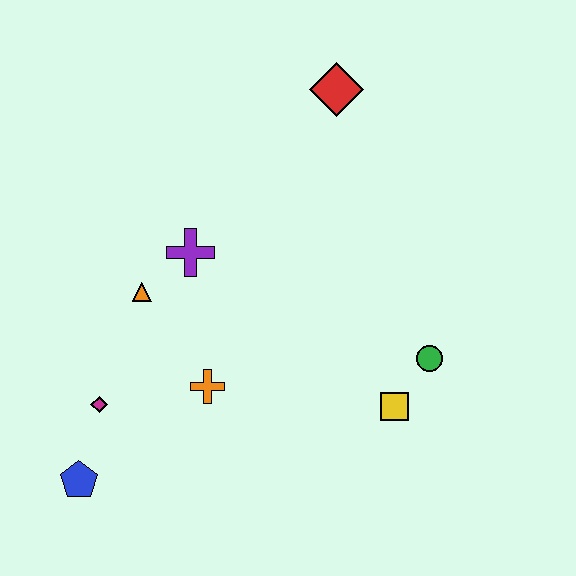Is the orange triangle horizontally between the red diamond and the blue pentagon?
Yes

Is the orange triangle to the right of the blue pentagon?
Yes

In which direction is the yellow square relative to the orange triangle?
The yellow square is to the right of the orange triangle.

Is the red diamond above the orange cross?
Yes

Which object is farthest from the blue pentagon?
The red diamond is farthest from the blue pentagon.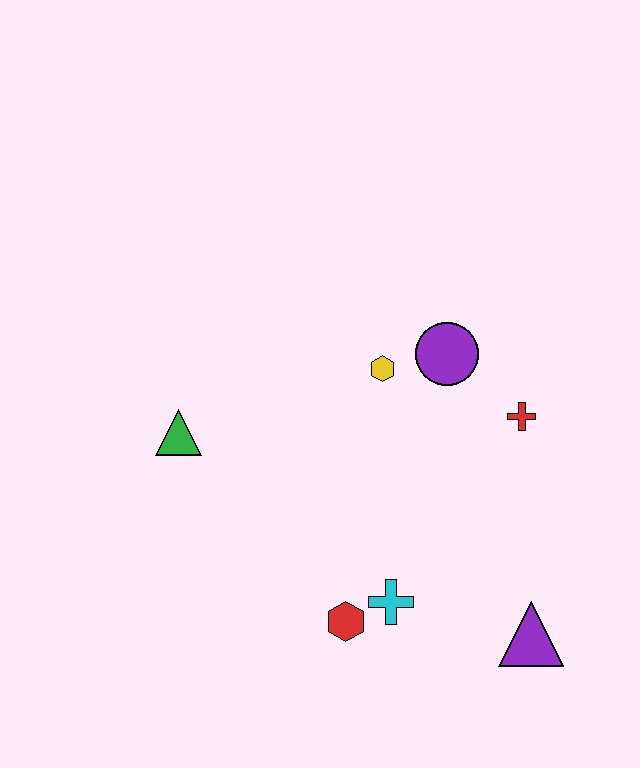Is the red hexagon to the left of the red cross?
Yes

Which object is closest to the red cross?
The purple circle is closest to the red cross.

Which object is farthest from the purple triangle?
The green triangle is farthest from the purple triangle.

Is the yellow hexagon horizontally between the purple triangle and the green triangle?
Yes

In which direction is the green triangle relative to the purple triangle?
The green triangle is to the left of the purple triangle.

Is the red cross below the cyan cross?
No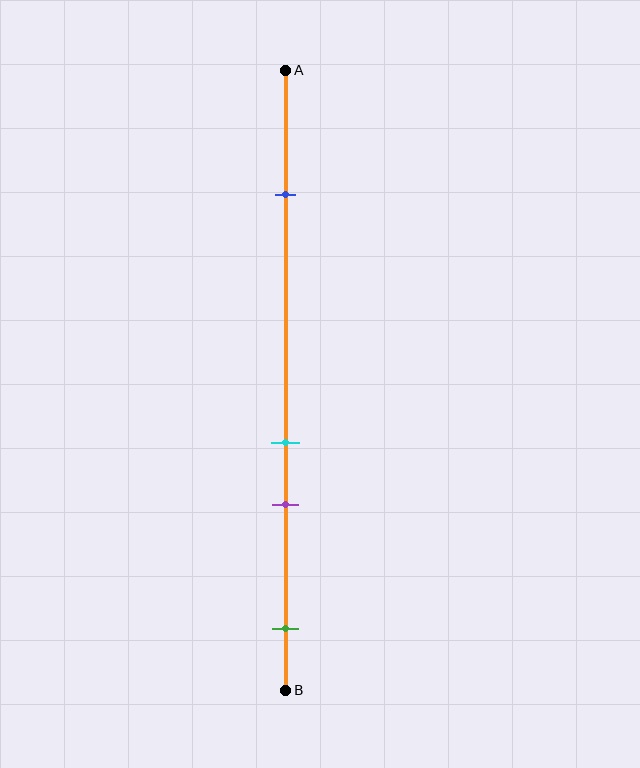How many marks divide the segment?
There are 4 marks dividing the segment.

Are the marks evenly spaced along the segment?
No, the marks are not evenly spaced.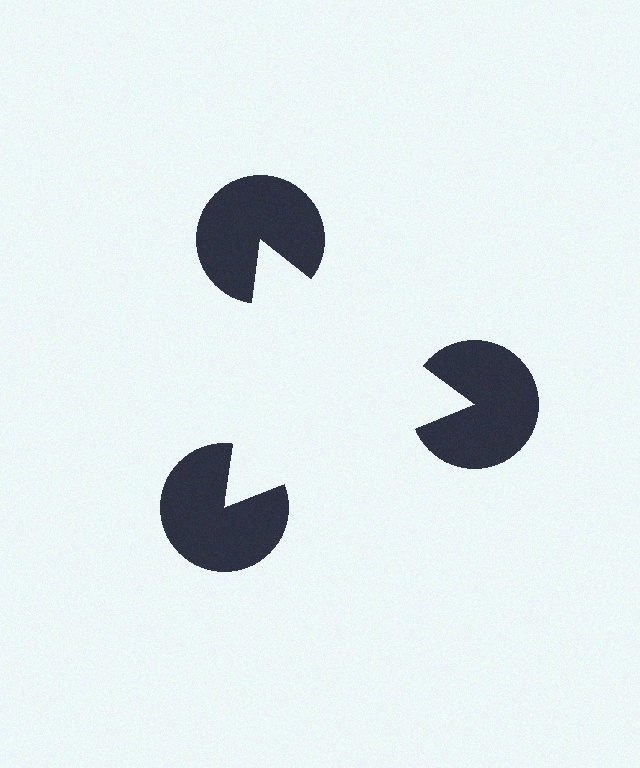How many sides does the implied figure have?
3 sides.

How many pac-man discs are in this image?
There are 3 — one at each vertex of the illusory triangle.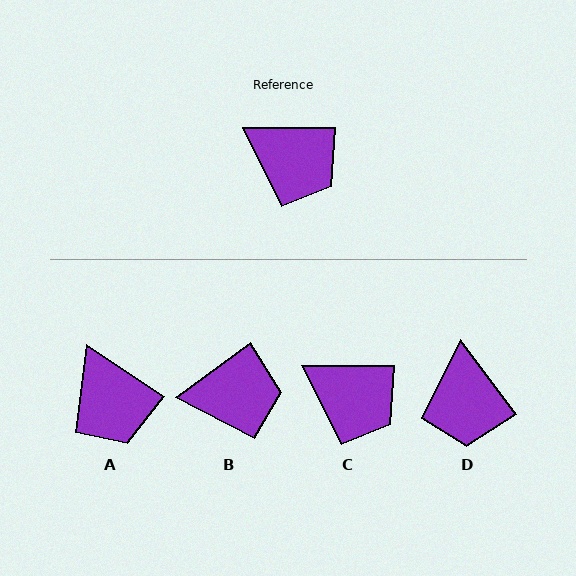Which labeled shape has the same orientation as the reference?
C.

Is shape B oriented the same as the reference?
No, it is off by about 36 degrees.